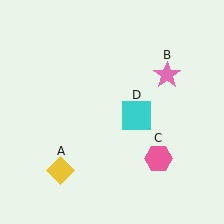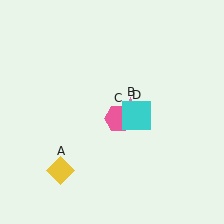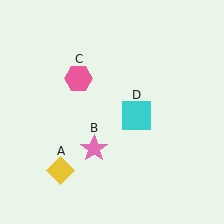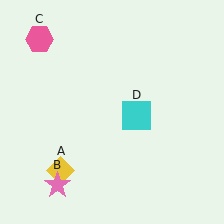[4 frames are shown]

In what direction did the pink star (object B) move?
The pink star (object B) moved down and to the left.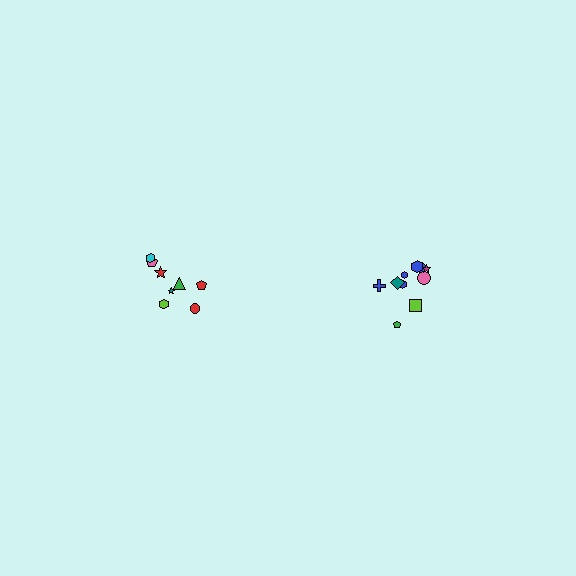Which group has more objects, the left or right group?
The right group.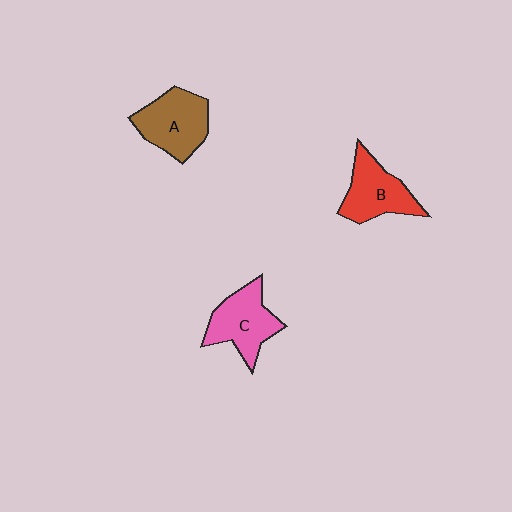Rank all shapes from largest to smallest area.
From largest to smallest: A (brown), C (pink), B (red).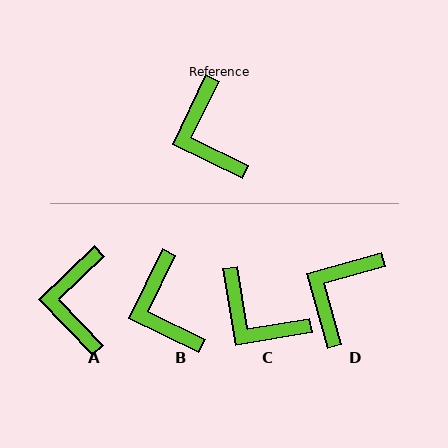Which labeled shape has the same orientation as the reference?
B.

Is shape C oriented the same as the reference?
No, it is off by about 35 degrees.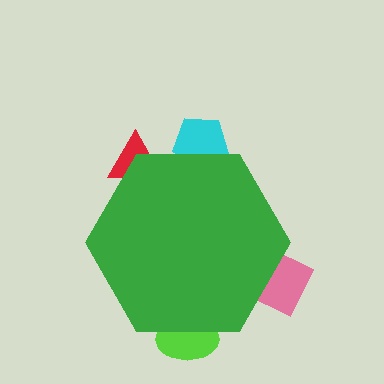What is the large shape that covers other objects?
A green hexagon.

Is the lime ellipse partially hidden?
Yes, the lime ellipse is partially hidden behind the green hexagon.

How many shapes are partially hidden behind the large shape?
4 shapes are partially hidden.